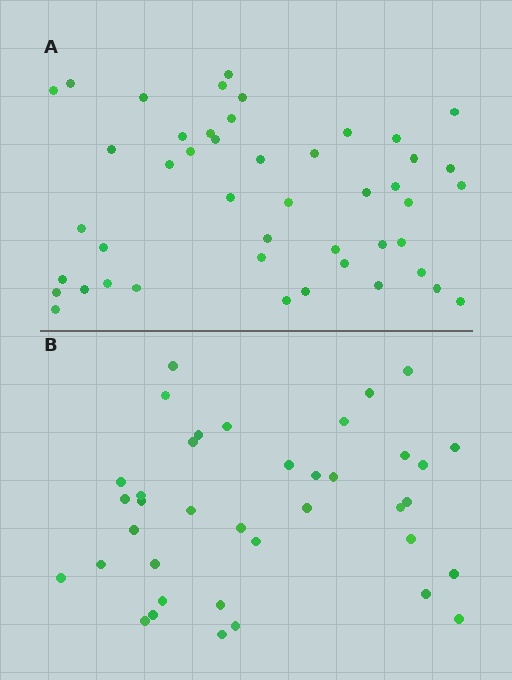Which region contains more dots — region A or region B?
Region A (the top region) has more dots.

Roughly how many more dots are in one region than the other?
Region A has roughly 8 or so more dots than region B.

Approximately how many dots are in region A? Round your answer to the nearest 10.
About 50 dots. (The exact count is 46, which rounds to 50.)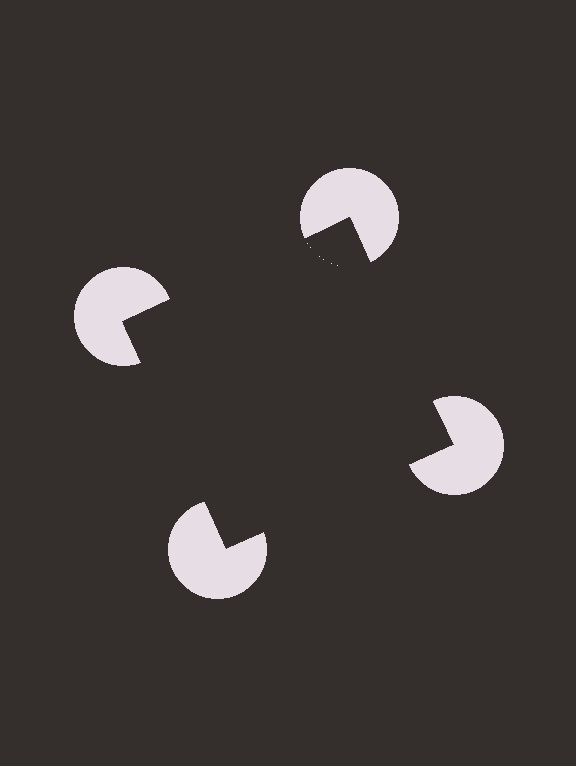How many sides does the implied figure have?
4 sides.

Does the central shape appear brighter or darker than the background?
It typically appears slightly darker than the background, even though no actual brightness change is drawn.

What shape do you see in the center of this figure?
An illusory square — its edges are inferred from the aligned wedge cuts in the pac-man discs, not physically drawn.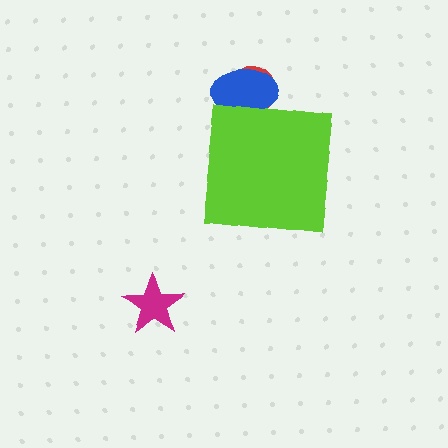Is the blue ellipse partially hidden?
Yes, the blue ellipse is partially hidden behind the lime square.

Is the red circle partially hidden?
Yes, the red circle is partially hidden behind the lime square.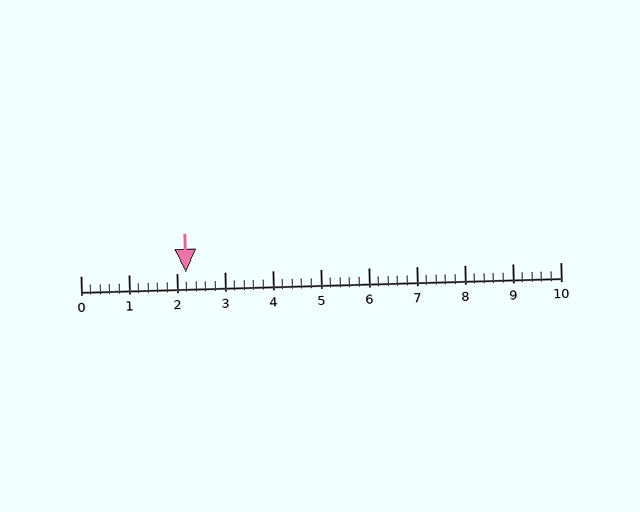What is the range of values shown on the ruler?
The ruler shows values from 0 to 10.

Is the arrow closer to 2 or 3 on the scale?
The arrow is closer to 2.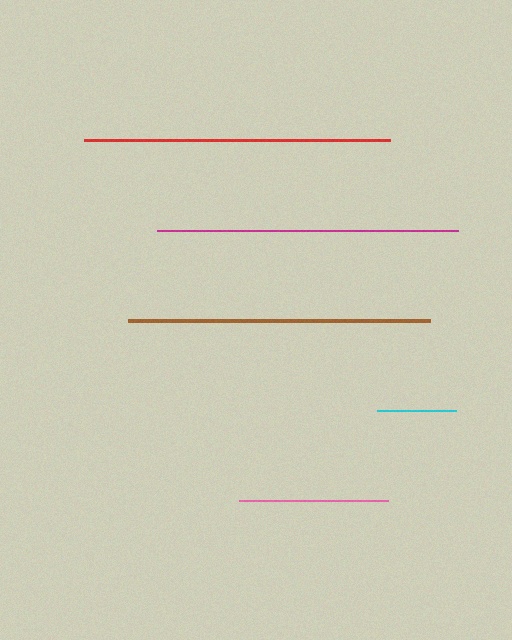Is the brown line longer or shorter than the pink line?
The brown line is longer than the pink line.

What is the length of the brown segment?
The brown segment is approximately 302 pixels long.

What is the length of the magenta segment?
The magenta segment is approximately 301 pixels long.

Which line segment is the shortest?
The cyan line is the shortest at approximately 79 pixels.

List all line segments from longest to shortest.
From longest to shortest: red, brown, magenta, pink, cyan.